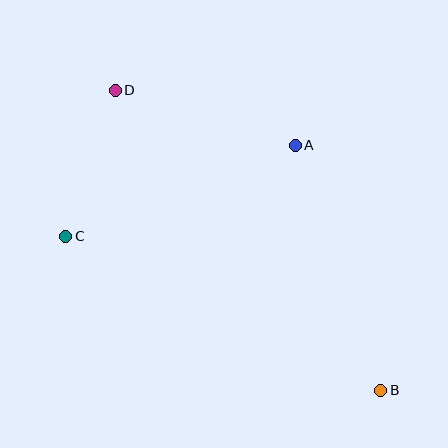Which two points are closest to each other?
Points C and D are closest to each other.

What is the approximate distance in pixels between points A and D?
The distance between A and D is approximately 188 pixels.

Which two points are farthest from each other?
Points B and D are farthest from each other.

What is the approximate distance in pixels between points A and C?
The distance between A and C is approximately 247 pixels.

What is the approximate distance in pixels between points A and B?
The distance between A and B is approximately 259 pixels.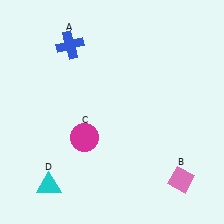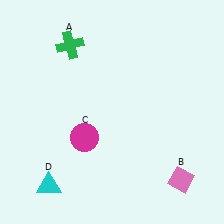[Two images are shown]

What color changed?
The cross (A) changed from blue in Image 1 to green in Image 2.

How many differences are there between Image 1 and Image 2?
There is 1 difference between the two images.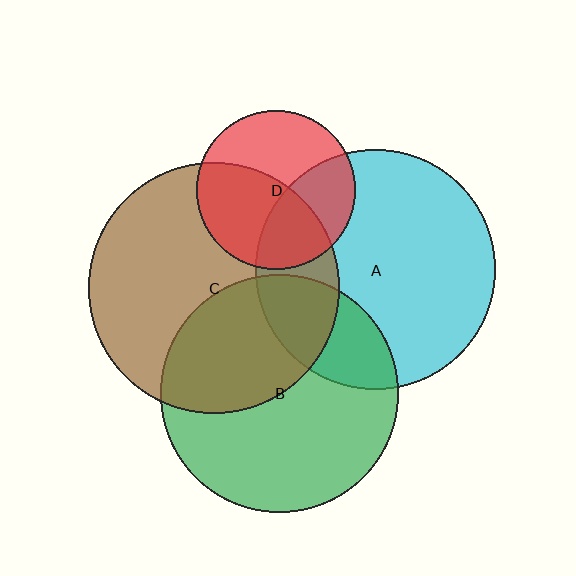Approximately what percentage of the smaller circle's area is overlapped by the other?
Approximately 25%.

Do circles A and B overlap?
Yes.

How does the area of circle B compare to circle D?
Approximately 2.2 times.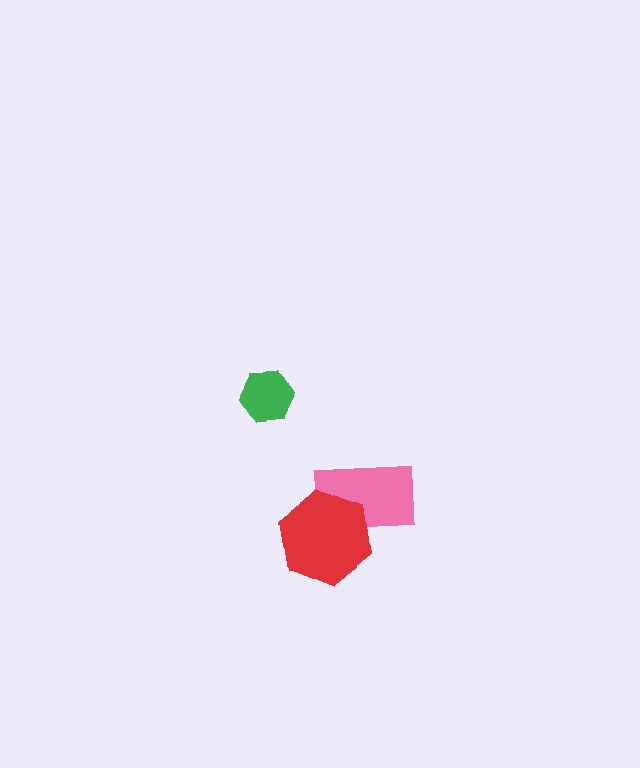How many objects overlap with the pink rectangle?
1 object overlaps with the pink rectangle.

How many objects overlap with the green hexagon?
0 objects overlap with the green hexagon.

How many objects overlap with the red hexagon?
1 object overlaps with the red hexagon.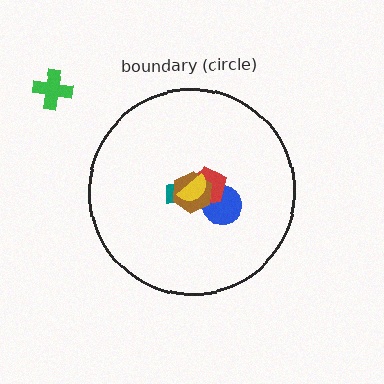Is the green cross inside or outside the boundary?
Outside.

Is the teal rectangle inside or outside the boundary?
Inside.